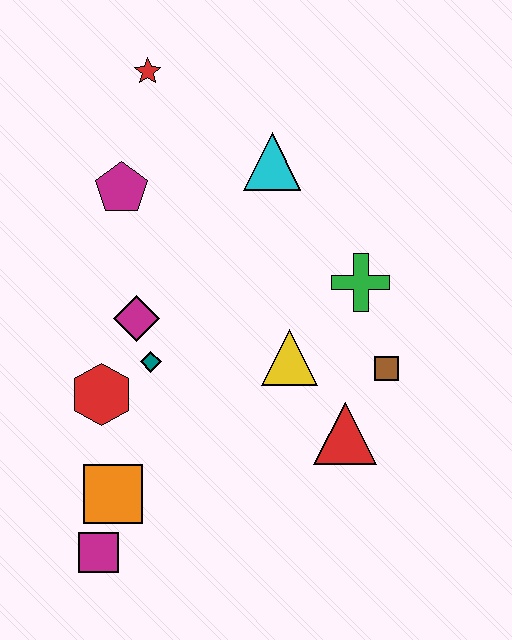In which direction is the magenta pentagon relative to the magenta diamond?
The magenta pentagon is above the magenta diamond.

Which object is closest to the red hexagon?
The teal diamond is closest to the red hexagon.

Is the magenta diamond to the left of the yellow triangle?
Yes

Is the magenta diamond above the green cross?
No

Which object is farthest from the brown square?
The red star is farthest from the brown square.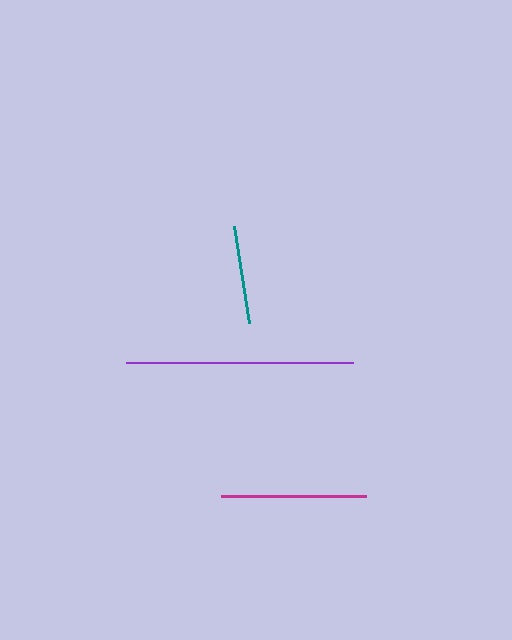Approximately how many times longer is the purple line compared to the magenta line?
The purple line is approximately 1.6 times the length of the magenta line.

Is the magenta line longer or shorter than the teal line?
The magenta line is longer than the teal line.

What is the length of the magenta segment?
The magenta segment is approximately 146 pixels long.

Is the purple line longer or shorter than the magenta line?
The purple line is longer than the magenta line.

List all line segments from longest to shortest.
From longest to shortest: purple, magenta, teal.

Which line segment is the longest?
The purple line is the longest at approximately 226 pixels.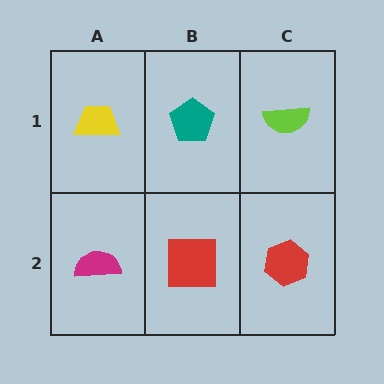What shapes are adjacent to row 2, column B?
A teal pentagon (row 1, column B), a magenta semicircle (row 2, column A), a red hexagon (row 2, column C).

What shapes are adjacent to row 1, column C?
A red hexagon (row 2, column C), a teal pentagon (row 1, column B).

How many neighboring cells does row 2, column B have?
3.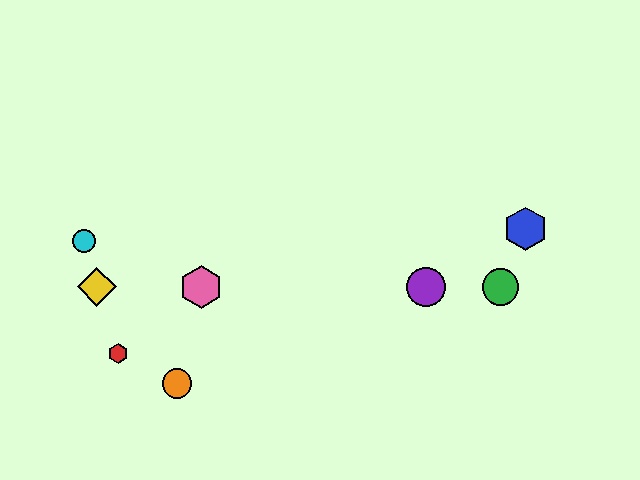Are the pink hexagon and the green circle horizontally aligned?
Yes, both are at y≈287.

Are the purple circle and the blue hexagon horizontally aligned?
No, the purple circle is at y≈287 and the blue hexagon is at y≈229.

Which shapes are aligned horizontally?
The green circle, the yellow diamond, the purple circle, the pink hexagon are aligned horizontally.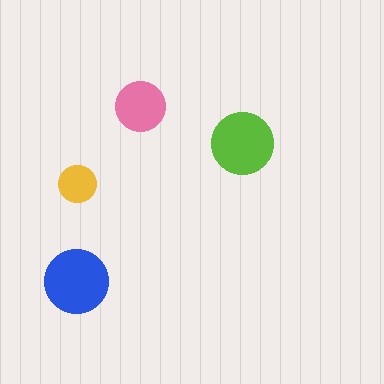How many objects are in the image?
There are 4 objects in the image.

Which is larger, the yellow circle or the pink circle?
The pink one.